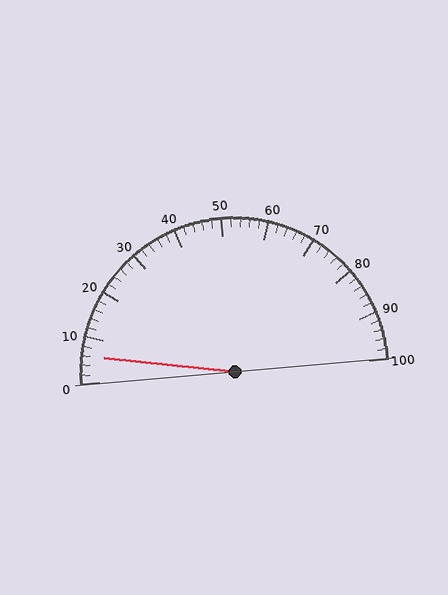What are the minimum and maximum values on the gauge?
The gauge ranges from 0 to 100.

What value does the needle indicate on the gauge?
The needle indicates approximately 6.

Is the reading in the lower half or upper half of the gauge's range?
The reading is in the lower half of the range (0 to 100).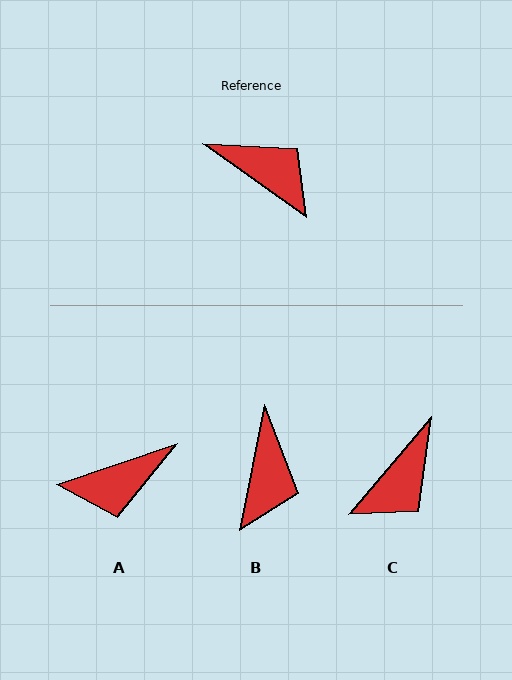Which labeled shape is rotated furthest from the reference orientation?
A, about 126 degrees away.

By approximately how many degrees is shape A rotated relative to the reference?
Approximately 126 degrees clockwise.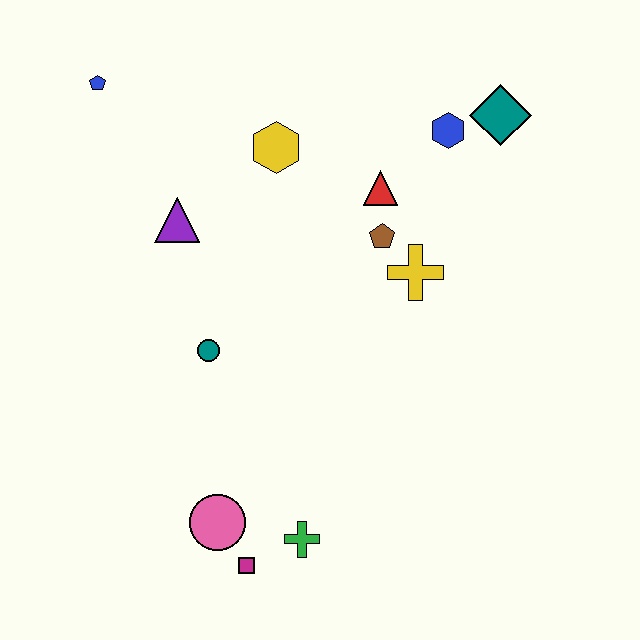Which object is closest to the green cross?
The magenta square is closest to the green cross.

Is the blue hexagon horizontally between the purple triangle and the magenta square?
No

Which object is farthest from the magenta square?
The teal diamond is farthest from the magenta square.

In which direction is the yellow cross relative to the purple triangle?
The yellow cross is to the right of the purple triangle.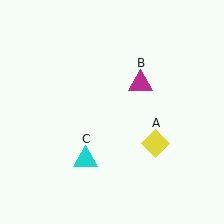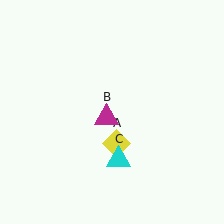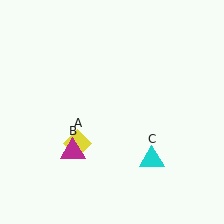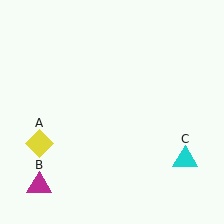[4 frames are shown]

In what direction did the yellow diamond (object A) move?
The yellow diamond (object A) moved left.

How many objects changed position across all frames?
3 objects changed position: yellow diamond (object A), magenta triangle (object B), cyan triangle (object C).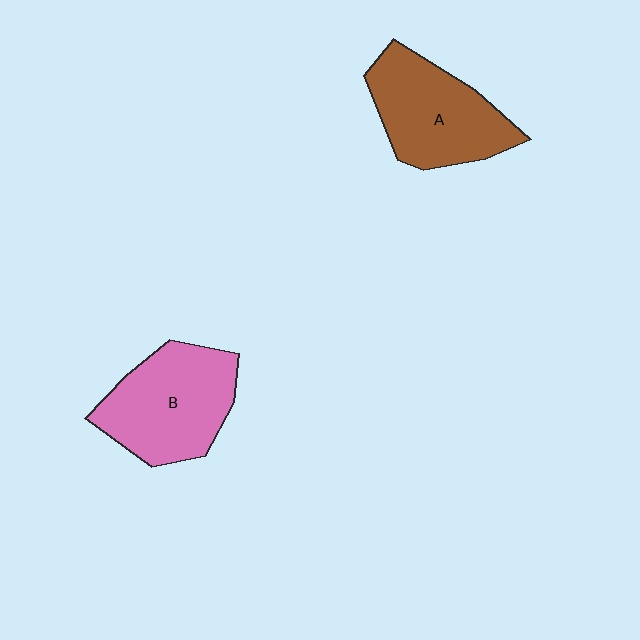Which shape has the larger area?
Shape B (pink).